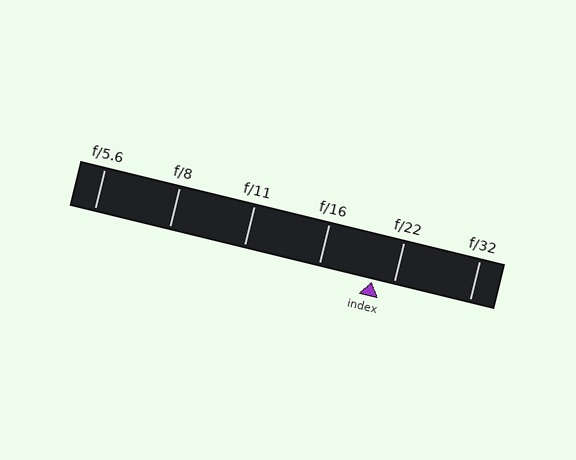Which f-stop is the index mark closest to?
The index mark is closest to f/22.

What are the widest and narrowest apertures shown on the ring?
The widest aperture shown is f/5.6 and the narrowest is f/32.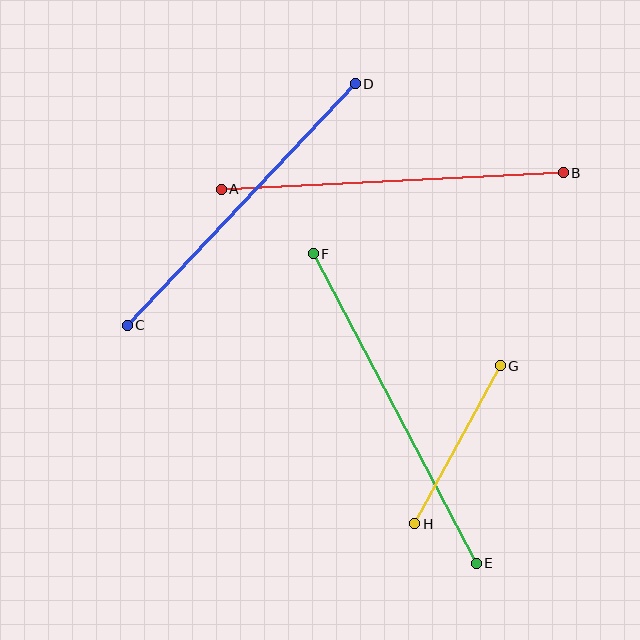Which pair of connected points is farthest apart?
Points E and F are farthest apart.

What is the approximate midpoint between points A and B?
The midpoint is at approximately (392, 181) pixels.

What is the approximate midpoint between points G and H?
The midpoint is at approximately (457, 445) pixels.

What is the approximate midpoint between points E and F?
The midpoint is at approximately (395, 408) pixels.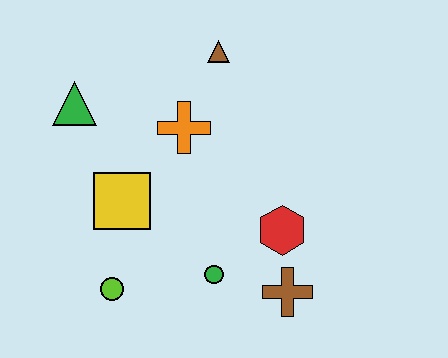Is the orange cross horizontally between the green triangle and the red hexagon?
Yes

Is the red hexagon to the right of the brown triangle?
Yes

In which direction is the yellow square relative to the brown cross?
The yellow square is to the left of the brown cross.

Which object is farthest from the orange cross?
The brown cross is farthest from the orange cross.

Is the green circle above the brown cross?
Yes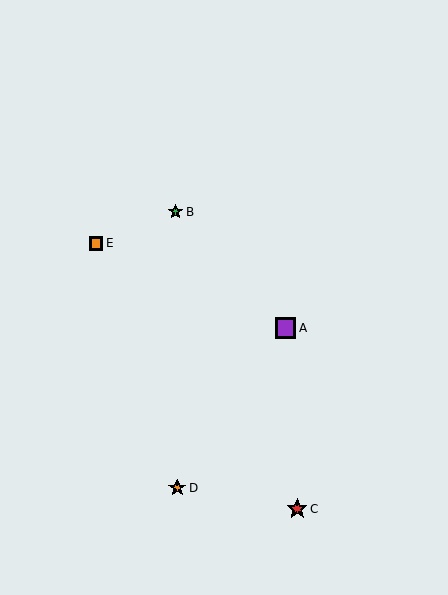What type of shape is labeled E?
Shape E is an orange square.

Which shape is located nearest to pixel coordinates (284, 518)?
The red star (labeled C) at (297, 509) is nearest to that location.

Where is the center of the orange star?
The center of the orange star is at (177, 488).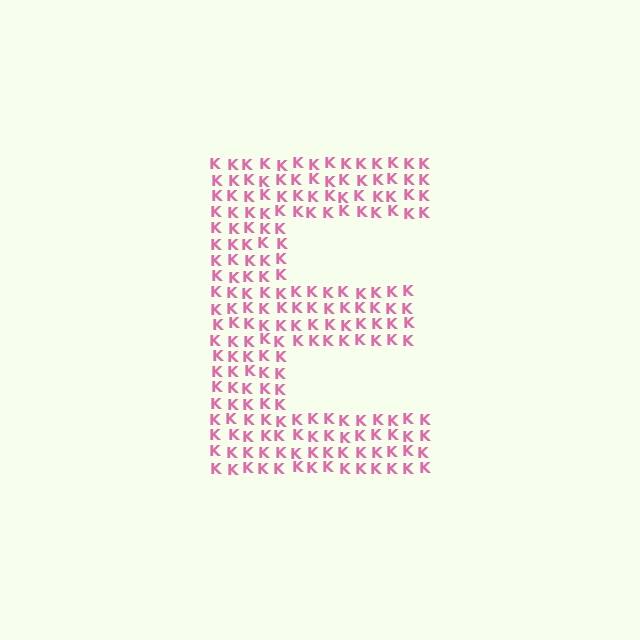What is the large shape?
The large shape is the letter E.